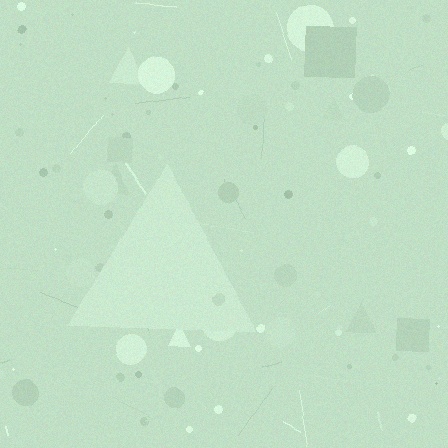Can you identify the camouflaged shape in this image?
The camouflaged shape is a triangle.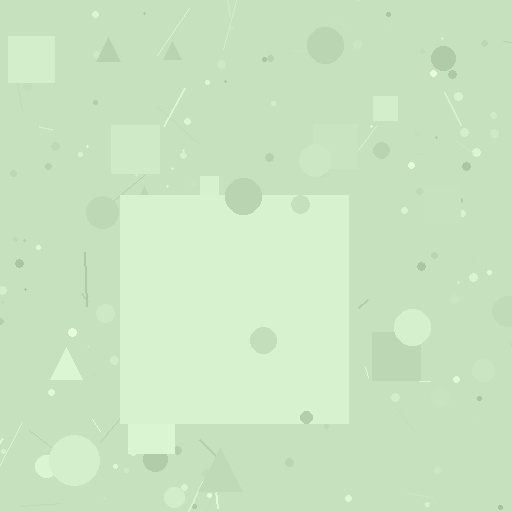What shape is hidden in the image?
A square is hidden in the image.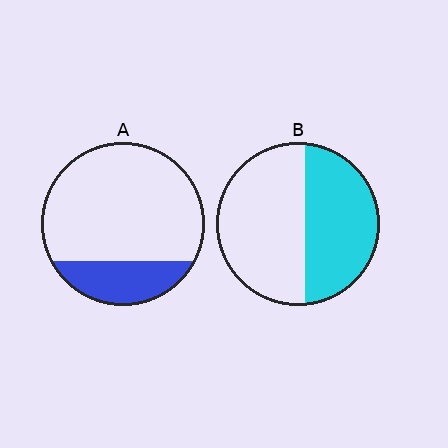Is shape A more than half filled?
No.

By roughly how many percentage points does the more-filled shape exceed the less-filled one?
By roughly 20 percentage points (B over A).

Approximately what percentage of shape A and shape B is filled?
A is approximately 20% and B is approximately 45%.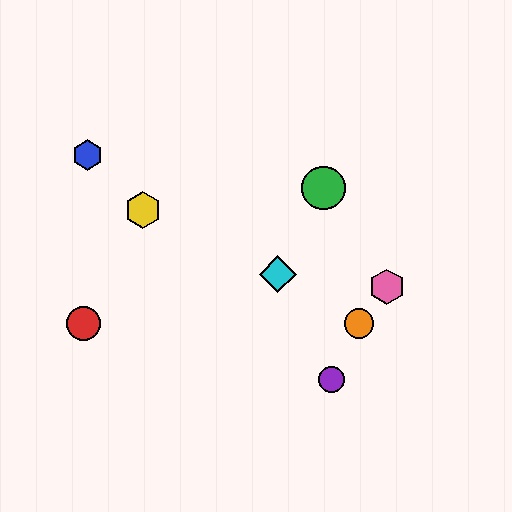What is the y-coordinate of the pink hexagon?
The pink hexagon is at y≈287.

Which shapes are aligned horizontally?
The red circle, the orange circle are aligned horizontally.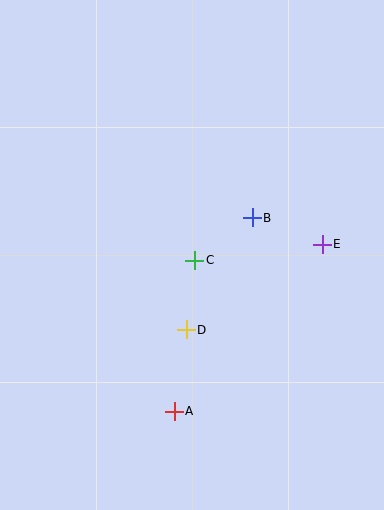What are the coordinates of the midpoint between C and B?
The midpoint between C and B is at (223, 239).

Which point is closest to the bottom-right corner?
Point A is closest to the bottom-right corner.